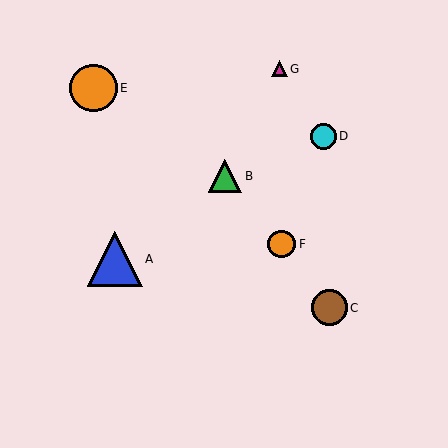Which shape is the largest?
The blue triangle (labeled A) is the largest.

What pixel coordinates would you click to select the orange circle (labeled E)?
Click at (94, 88) to select the orange circle E.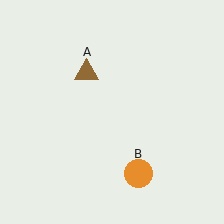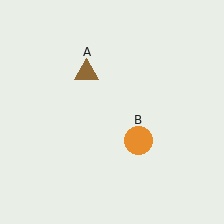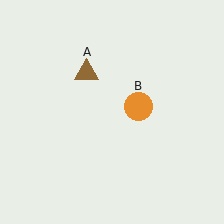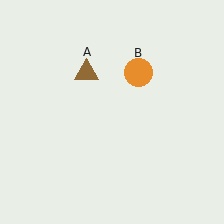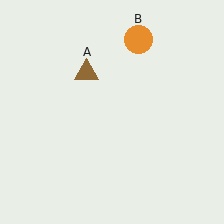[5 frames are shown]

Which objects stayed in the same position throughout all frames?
Brown triangle (object A) remained stationary.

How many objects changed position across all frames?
1 object changed position: orange circle (object B).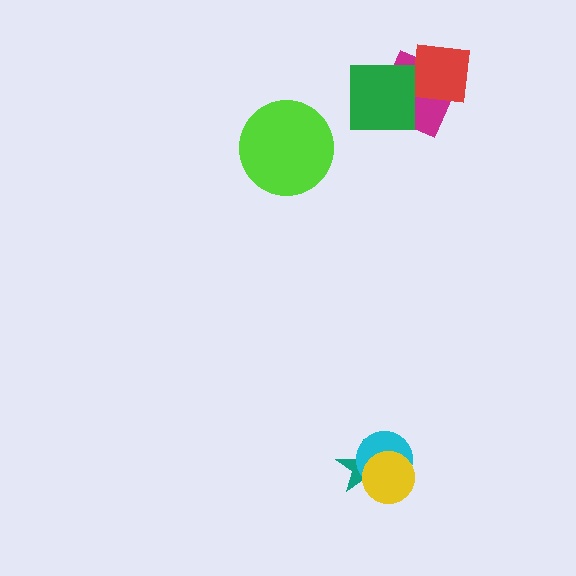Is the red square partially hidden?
No, no other shape covers it.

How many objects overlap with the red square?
1 object overlaps with the red square.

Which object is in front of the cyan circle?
The yellow circle is in front of the cyan circle.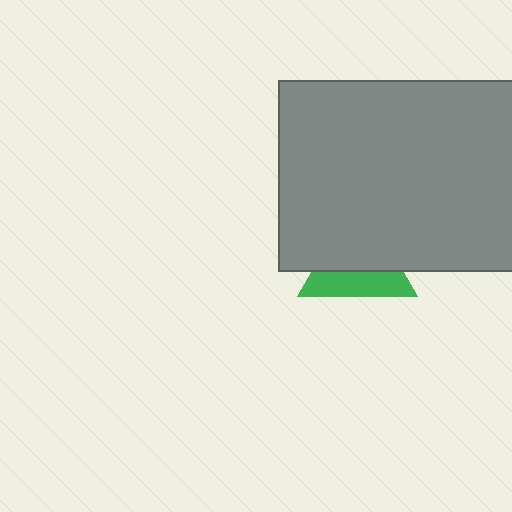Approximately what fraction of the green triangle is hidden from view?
Roughly 57% of the green triangle is hidden behind the gray rectangle.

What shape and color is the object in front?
The object in front is a gray rectangle.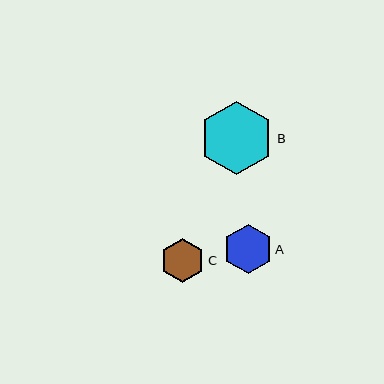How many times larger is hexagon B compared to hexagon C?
Hexagon B is approximately 1.7 times the size of hexagon C.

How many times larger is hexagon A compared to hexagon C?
Hexagon A is approximately 1.1 times the size of hexagon C.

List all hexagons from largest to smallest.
From largest to smallest: B, A, C.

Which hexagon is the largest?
Hexagon B is the largest with a size of approximately 74 pixels.